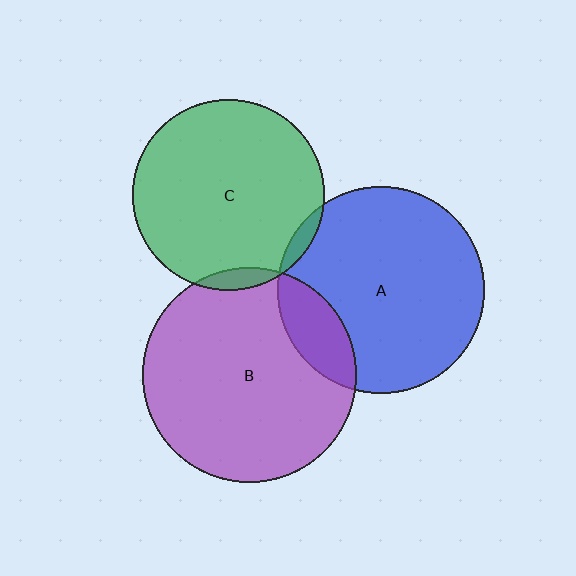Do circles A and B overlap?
Yes.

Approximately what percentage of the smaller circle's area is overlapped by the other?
Approximately 15%.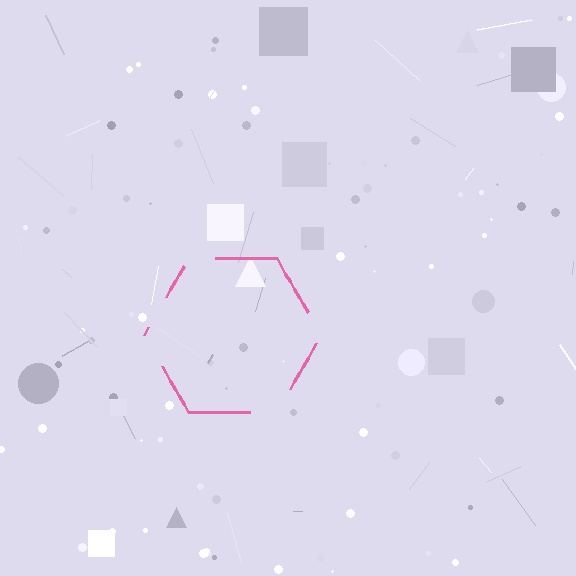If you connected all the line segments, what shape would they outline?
They would outline a hexagon.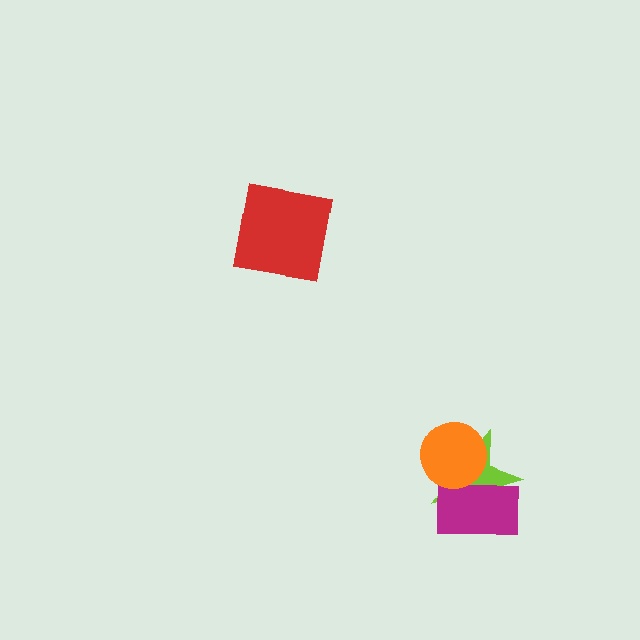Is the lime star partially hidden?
Yes, it is partially covered by another shape.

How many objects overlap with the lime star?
2 objects overlap with the lime star.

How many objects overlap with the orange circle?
2 objects overlap with the orange circle.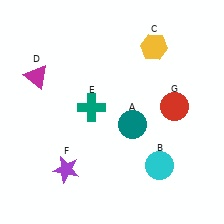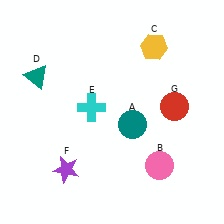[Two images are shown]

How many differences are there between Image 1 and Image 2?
There are 3 differences between the two images.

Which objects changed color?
B changed from cyan to pink. D changed from magenta to teal. E changed from teal to cyan.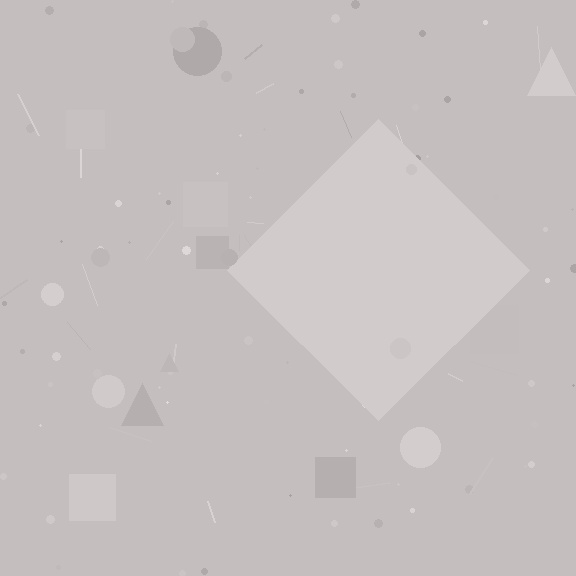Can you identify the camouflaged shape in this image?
The camouflaged shape is a diamond.